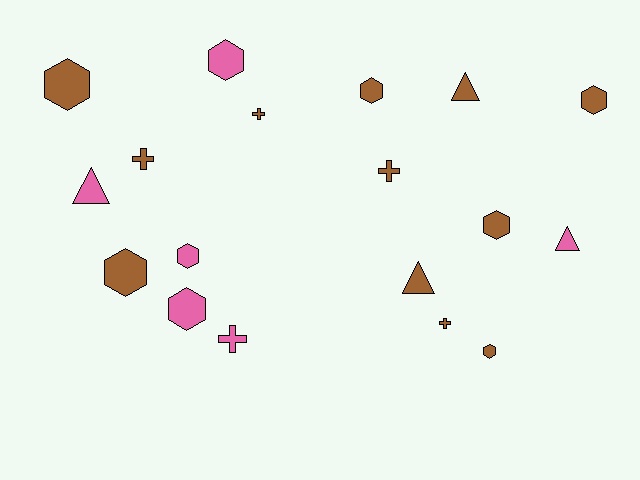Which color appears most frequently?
Brown, with 12 objects.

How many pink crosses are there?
There is 1 pink cross.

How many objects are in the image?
There are 18 objects.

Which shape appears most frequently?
Hexagon, with 9 objects.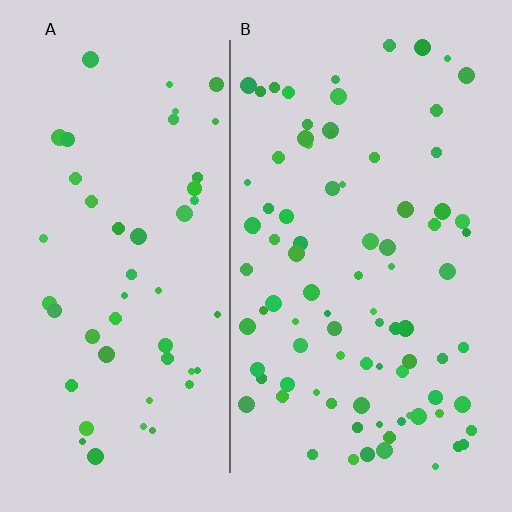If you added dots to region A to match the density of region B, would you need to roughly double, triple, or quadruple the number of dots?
Approximately double.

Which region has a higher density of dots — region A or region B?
B (the right).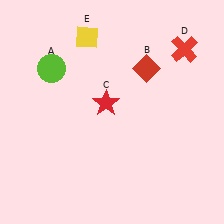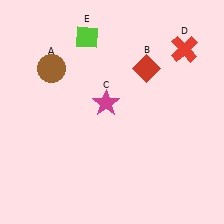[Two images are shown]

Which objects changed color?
A changed from lime to brown. C changed from red to magenta. E changed from yellow to lime.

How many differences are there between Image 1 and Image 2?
There are 3 differences between the two images.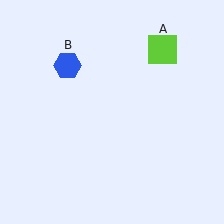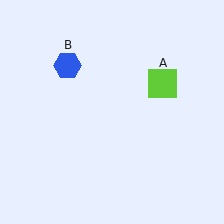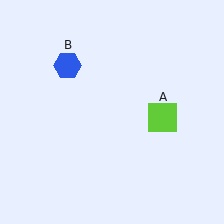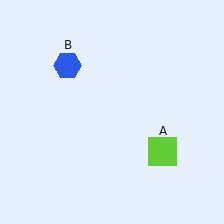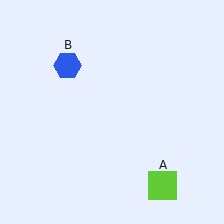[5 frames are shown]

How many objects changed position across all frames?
1 object changed position: lime square (object A).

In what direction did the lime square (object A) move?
The lime square (object A) moved down.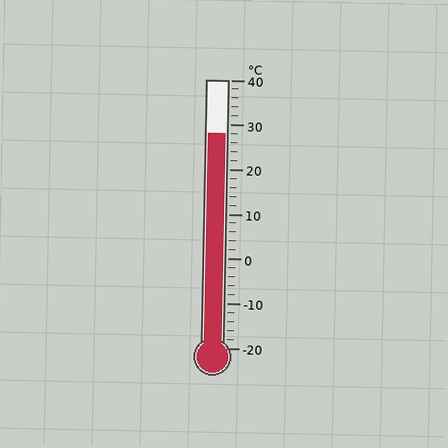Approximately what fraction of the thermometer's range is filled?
The thermometer is filled to approximately 80% of its range.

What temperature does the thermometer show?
The thermometer shows approximately 28°C.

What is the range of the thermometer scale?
The thermometer scale ranges from -20°C to 40°C.